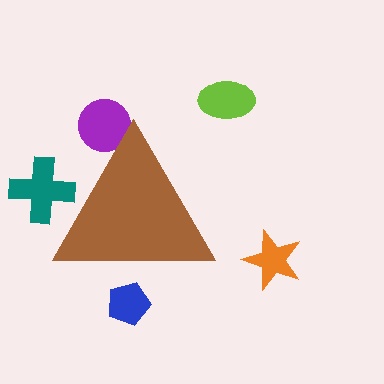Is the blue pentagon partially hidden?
Yes, the blue pentagon is partially hidden behind the brown triangle.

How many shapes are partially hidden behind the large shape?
3 shapes are partially hidden.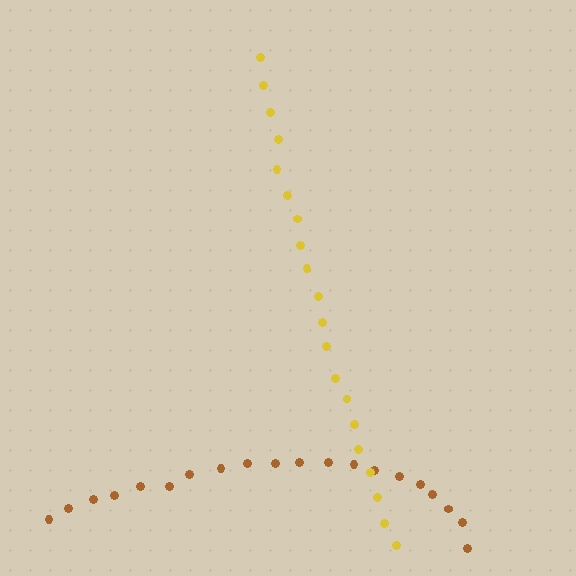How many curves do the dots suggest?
There are 2 distinct paths.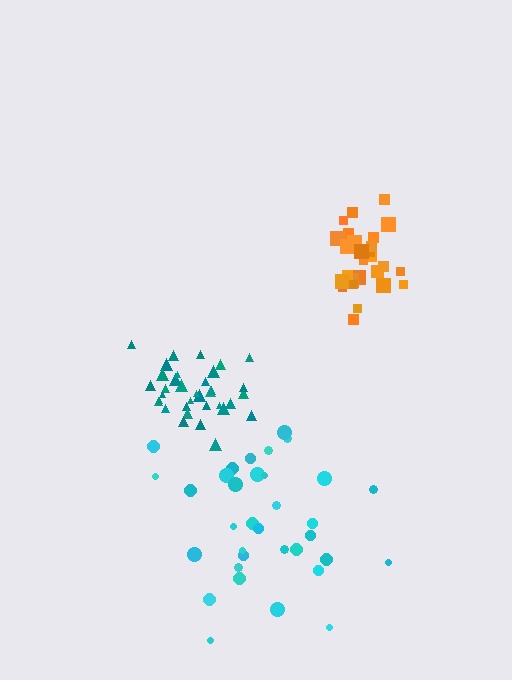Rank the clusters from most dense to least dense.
teal, orange, cyan.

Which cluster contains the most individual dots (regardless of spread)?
Teal (35).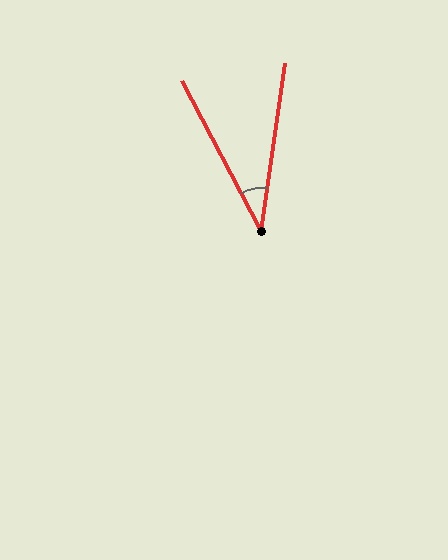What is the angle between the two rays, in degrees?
Approximately 36 degrees.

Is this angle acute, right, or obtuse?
It is acute.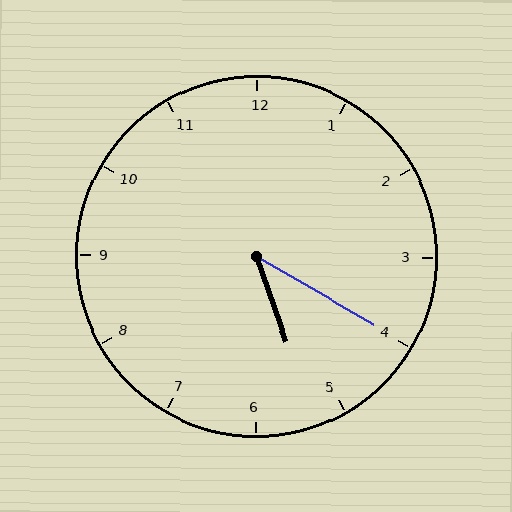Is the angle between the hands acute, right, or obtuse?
It is acute.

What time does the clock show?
5:20.